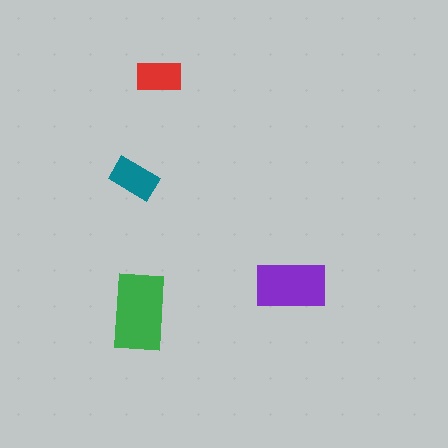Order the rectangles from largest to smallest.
the green one, the purple one, the teal one, the red one.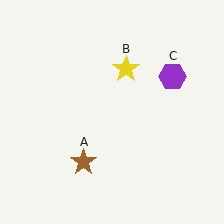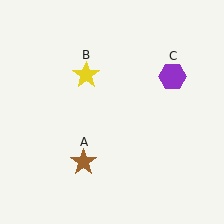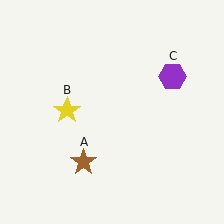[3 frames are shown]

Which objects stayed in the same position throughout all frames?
Brown star (object A) and purple hexagon (object C) remained stationary.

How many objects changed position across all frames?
1 object changed position: yellow star (object B).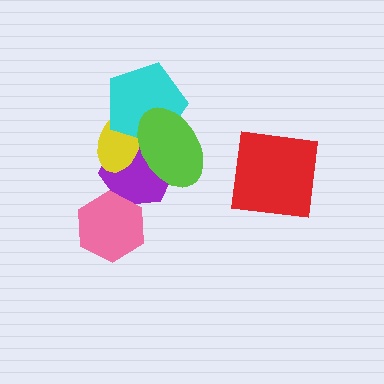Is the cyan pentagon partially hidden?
Yes, it is partially covered by another shape.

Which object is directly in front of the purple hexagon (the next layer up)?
The yellow ellipse is directly in front of the purple hexagon.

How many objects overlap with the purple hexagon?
4 objects overlap with the purple hexagon.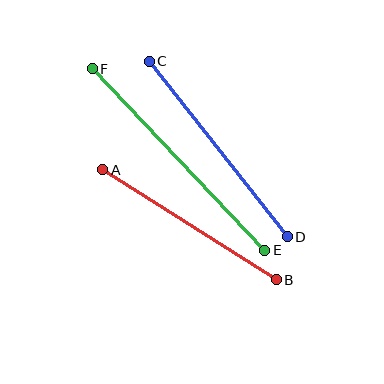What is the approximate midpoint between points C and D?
The midpoint is at approximately (218, 149) pixels.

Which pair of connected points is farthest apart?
Points E and F are farthest apart.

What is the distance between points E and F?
The distance is approximately 250 pixels.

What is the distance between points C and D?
The distance is approximately 224 pixels.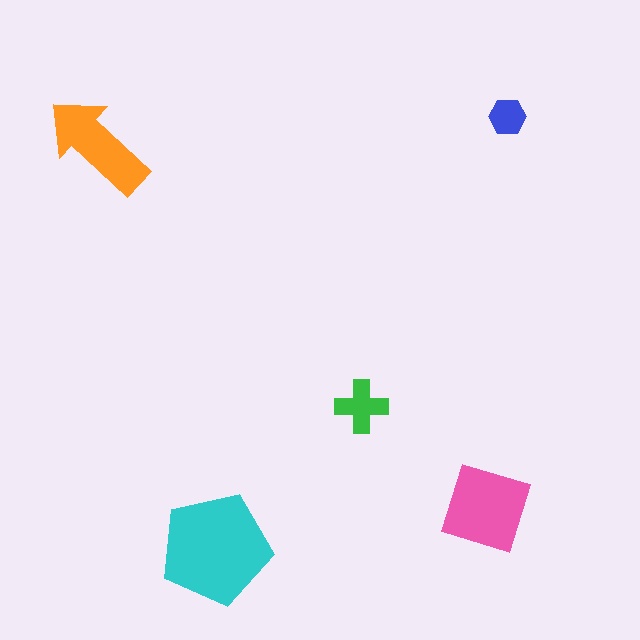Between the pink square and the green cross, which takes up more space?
The pink square.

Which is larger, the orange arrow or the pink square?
The pink square.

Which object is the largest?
The cyan pentagon.